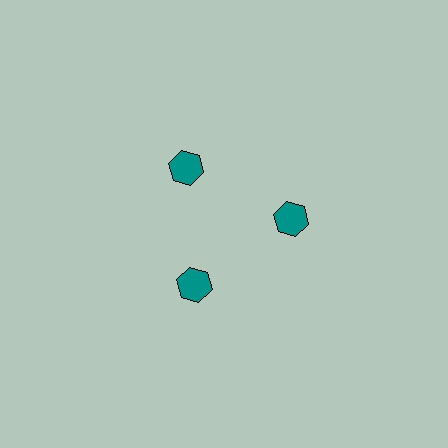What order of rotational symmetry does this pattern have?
This pattern has 3-fold rotational symmetry.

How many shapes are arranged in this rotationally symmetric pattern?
There are 3 shapes, arranged in 3 groups of 1.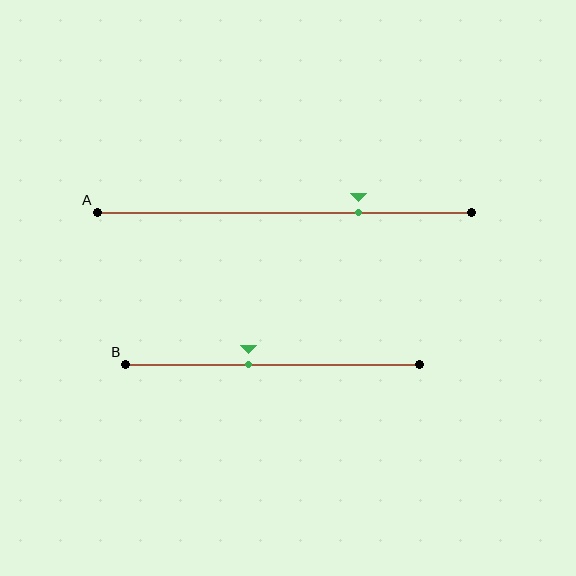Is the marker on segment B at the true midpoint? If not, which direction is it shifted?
No, the marker on segment B is shifted to the left by about 8% of the segment length.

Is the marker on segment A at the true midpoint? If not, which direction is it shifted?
No, the marker on segment A is shifted to the right by about 20% of the segment length.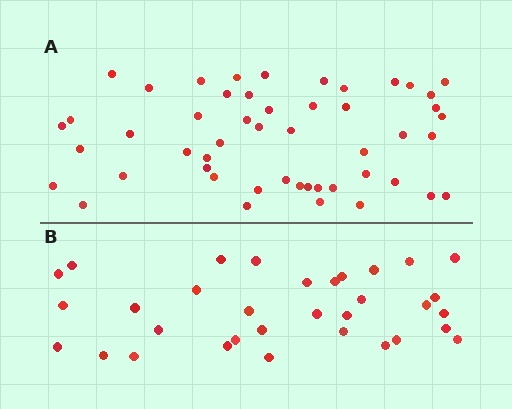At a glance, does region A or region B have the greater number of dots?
Region A (the top region) has more dots.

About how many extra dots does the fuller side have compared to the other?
Region A has approximately 15 more dots than region B.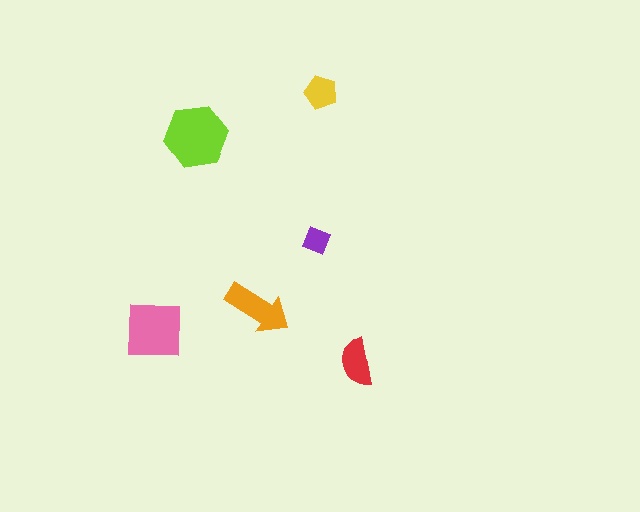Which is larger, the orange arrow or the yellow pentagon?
The orange arrow.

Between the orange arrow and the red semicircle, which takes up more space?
The orange arrow.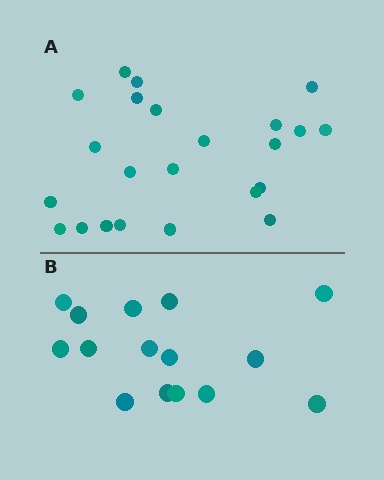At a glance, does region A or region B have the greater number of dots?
Region A (the top region) has more dots.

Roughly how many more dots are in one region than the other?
Region A has roughly 8 or so more dots than region B.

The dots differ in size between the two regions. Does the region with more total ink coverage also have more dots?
No. Region B has more total ink coverage because its dots are larger, but region A actually contains more individual dots. Total area can be misleading — the number of items is what matters here.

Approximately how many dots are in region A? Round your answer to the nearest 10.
About 20 dots. (The exact count is 23, which rounds to 20.)